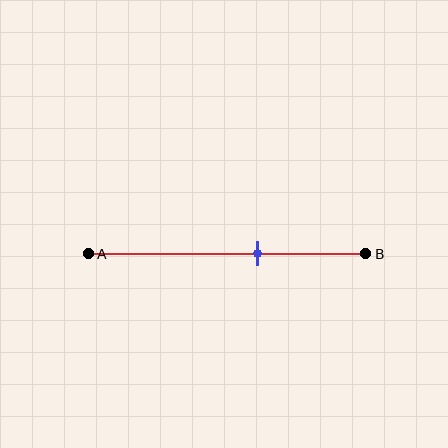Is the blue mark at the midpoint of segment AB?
No, the mark is at about 60% from A, not at the 50% midpoint.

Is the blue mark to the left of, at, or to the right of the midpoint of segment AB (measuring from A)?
The blue mark is to the right of the midpoint of segment AB.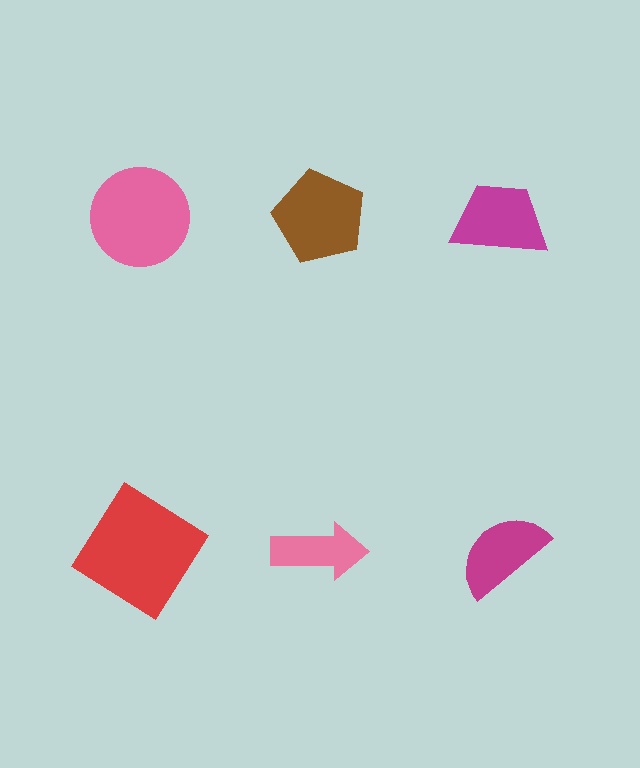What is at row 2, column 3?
A magenta semicircle.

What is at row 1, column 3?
A magenta trapezoid.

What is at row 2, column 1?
A red diamond.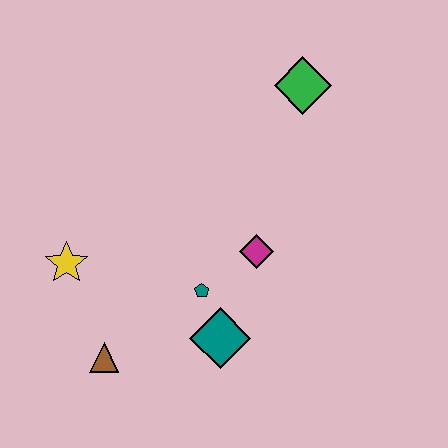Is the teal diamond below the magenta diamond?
Yes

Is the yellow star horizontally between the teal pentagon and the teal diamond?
No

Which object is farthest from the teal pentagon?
The green diamond is farthest from the teal pentagon.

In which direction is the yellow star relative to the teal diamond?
The yellow star is to the left of the teal diamond.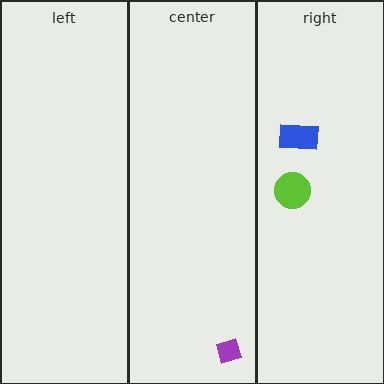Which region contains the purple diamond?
The center region.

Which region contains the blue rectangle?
The right region.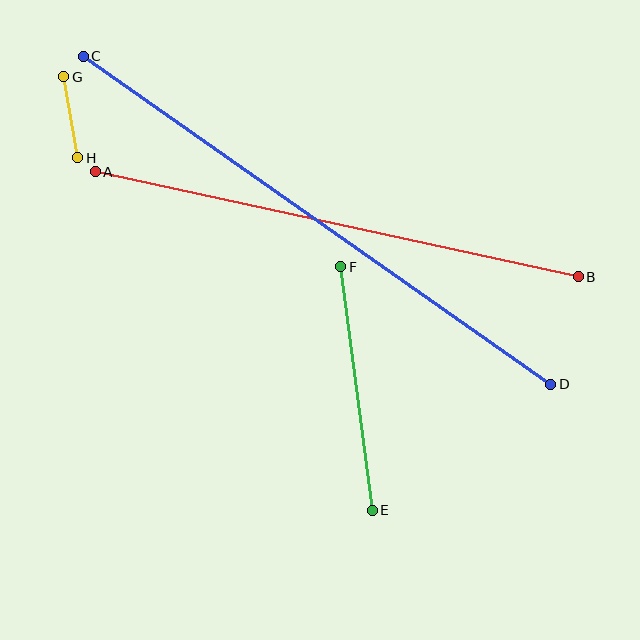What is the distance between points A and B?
The distance is approximately 494 pixels.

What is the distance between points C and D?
The distance is approximately 571 pixels.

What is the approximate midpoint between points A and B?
The midpoint is at approximately (337, 224) pixels.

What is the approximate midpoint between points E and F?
The midpoint is at approximately (356, 389) pixels.